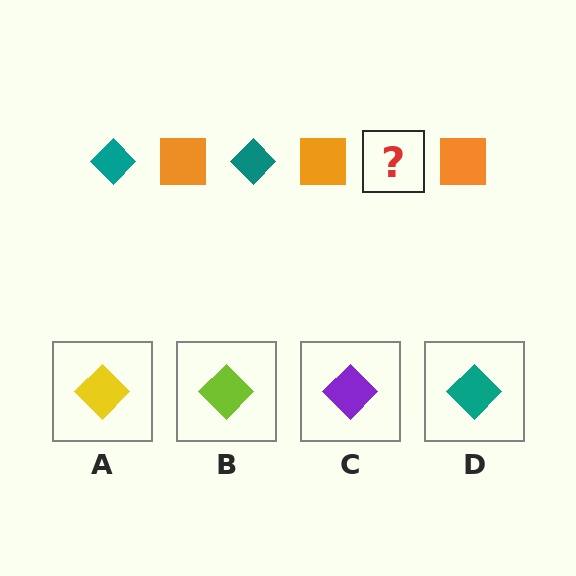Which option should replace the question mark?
Option D.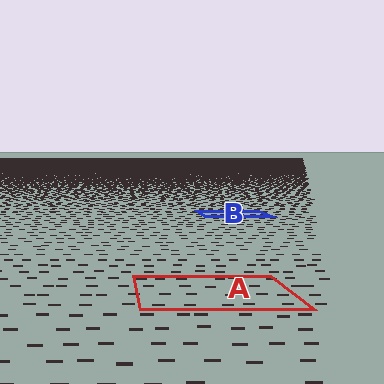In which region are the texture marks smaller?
The texture marks are smaller in region B, because it is farther away.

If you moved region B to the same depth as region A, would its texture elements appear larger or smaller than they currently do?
They would appear larger. At a closer depth, the same texture elements are projected at a bigger on-screen size.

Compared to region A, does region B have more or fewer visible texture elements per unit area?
Region B has more texture elements per unit area — they are packed more densely because it is farther away.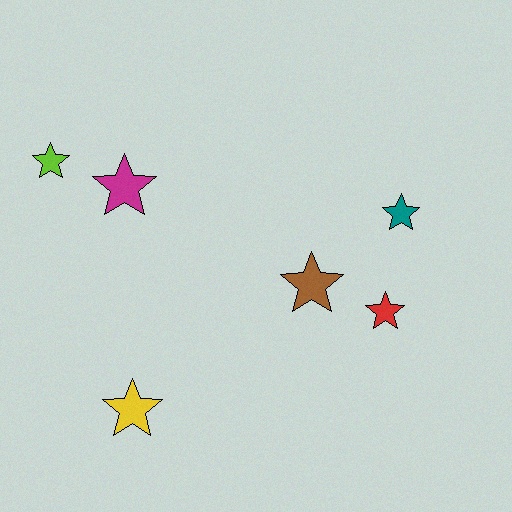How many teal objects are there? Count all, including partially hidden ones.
There is 1 teal object.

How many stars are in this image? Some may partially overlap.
There are 6 stars.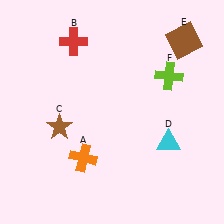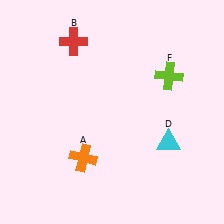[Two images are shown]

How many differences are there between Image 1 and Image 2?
There are 2 differences between the two images.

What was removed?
The brown star (C), the brown square (E) were removed in Image 2.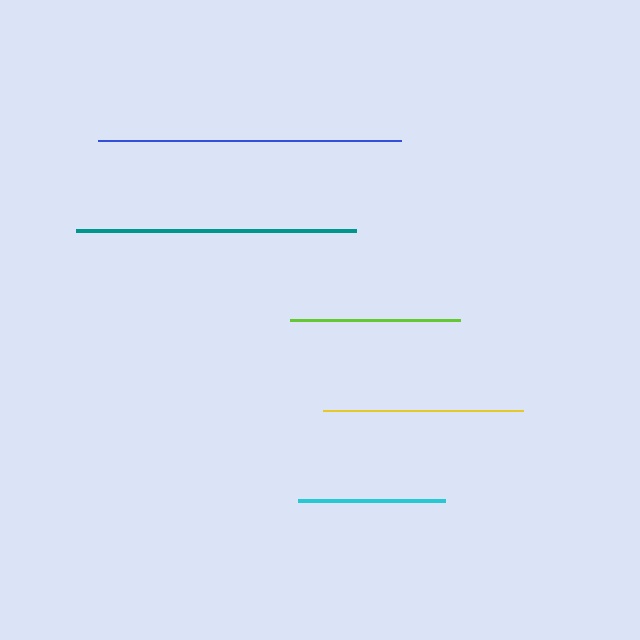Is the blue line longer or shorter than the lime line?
The blue line is longer than the lime line.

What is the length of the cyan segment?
The cyan segment is approximately 147 pixels long.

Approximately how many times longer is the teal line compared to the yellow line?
The teal line is approximately 1.4 times the length of the yellow line.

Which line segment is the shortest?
The cyan line is the shortest at approximately 147 pixels.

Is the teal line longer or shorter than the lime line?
The teal line is longer than the lime line.